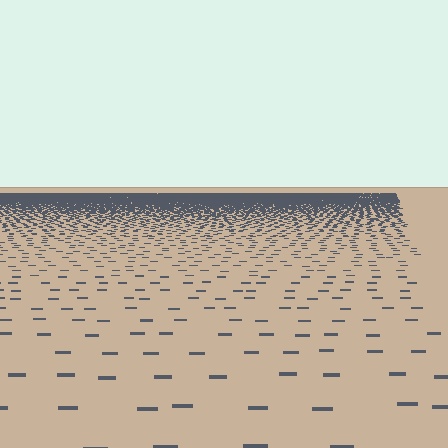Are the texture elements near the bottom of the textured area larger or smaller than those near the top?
Larger. Near the bottom, elements are closer to the viewer and appear at a bigger on-screen size.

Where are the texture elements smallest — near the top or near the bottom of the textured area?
Near the top.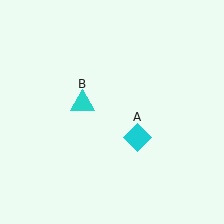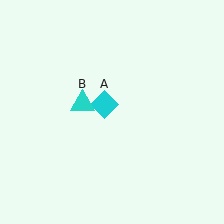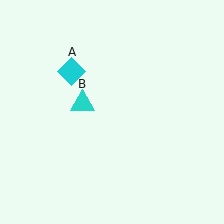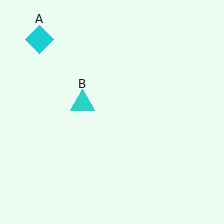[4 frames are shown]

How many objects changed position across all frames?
1 object changed position: cyan diamond (object A).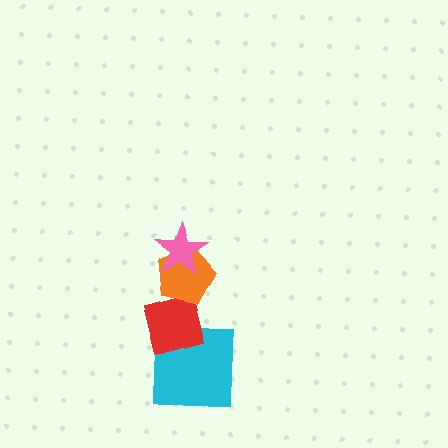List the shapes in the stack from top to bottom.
From top to bottom: the pink star, the orange pentagon, the red square, the cyan square.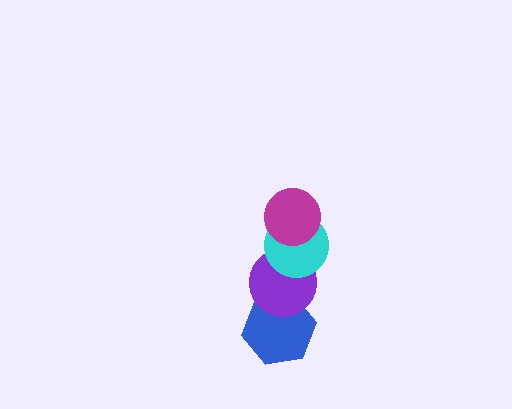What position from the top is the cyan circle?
The cyan circle is 2nd from the top.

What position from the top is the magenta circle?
The magenta circle is 1st from the top.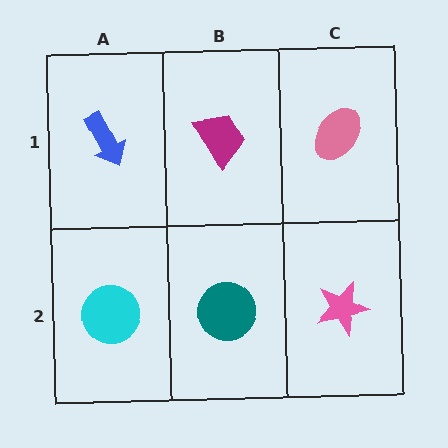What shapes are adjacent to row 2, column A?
A blue arrow (row 1, column A), a teal circle (row 2, column B).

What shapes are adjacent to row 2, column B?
A magenta trapezoid (row 1, column B), a cyan circle (row 2, column A), a pink star (row 2, column C).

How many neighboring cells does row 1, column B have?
3.